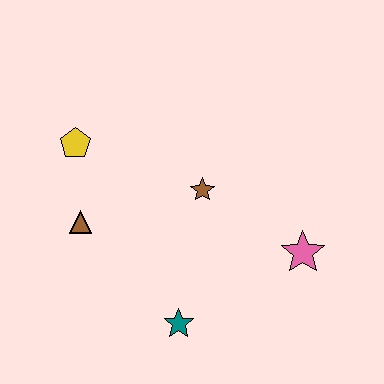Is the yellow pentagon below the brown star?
No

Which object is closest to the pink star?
The brown star is closest to the pink star.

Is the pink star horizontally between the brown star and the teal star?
No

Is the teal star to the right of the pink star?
No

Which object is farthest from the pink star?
The yellow pentagon is farthest from the pink star.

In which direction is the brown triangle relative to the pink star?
The brown triangle is to the left of the pink star.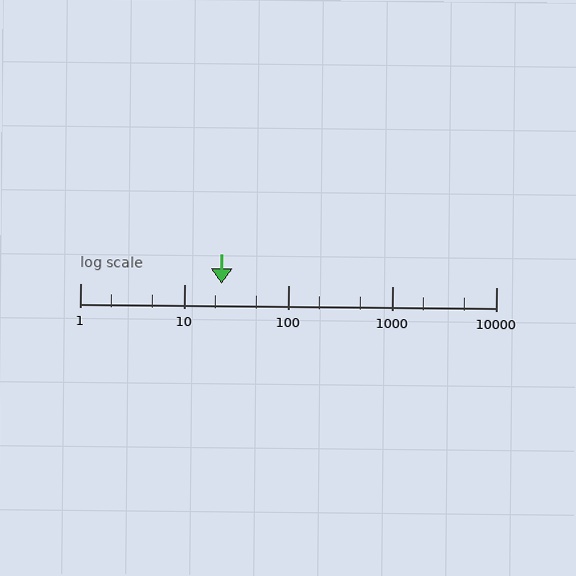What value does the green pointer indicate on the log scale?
The pointer indicates approximately 23.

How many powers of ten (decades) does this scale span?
The scale spans 4 decades, from 1 to 10000.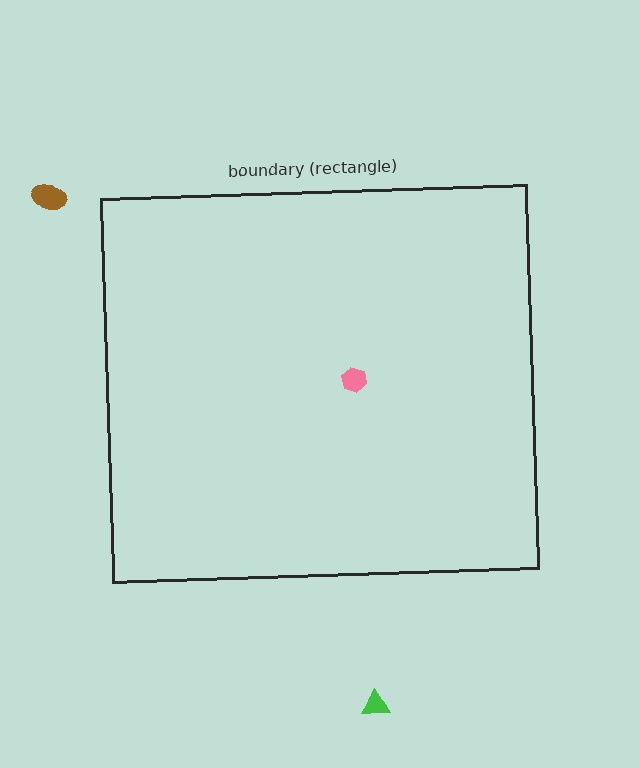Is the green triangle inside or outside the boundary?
Outside.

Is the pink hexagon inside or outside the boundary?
Inside.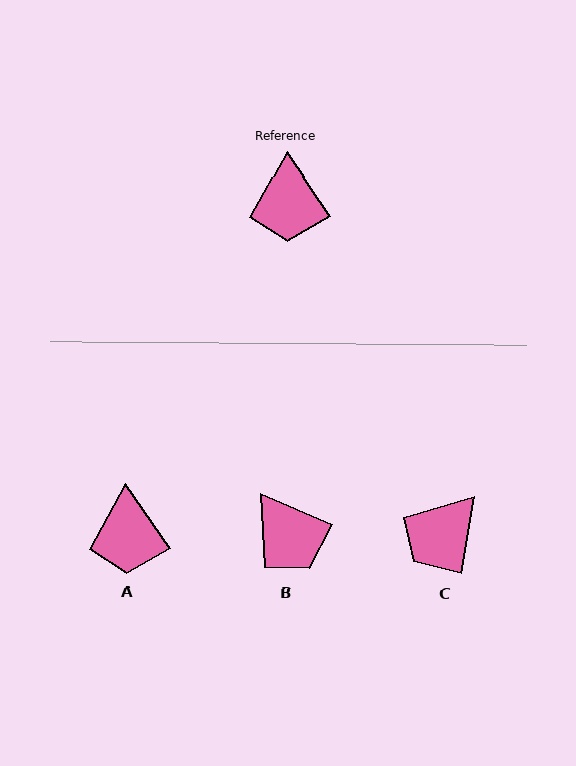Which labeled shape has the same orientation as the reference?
A.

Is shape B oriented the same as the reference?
No, it is off by about 32 degrees.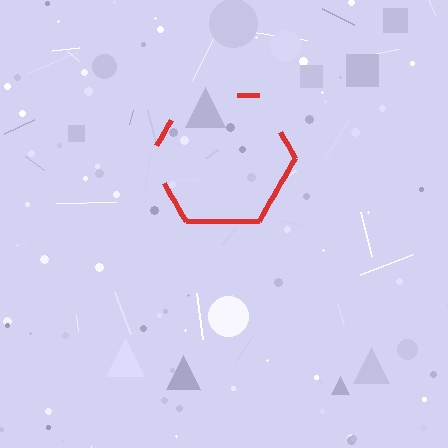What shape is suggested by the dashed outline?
The dashed outline suggests a hexagon.